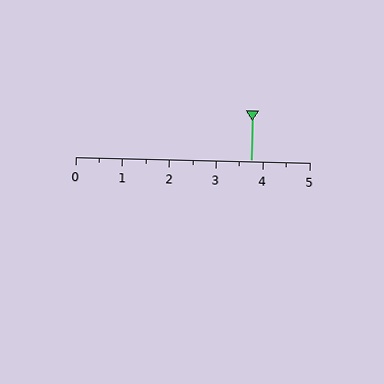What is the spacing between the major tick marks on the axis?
The major ticks are spaced 1 apart.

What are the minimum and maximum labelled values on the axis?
The axis runs from 0 to 5.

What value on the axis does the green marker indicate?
The marker indicates approximately 3.8.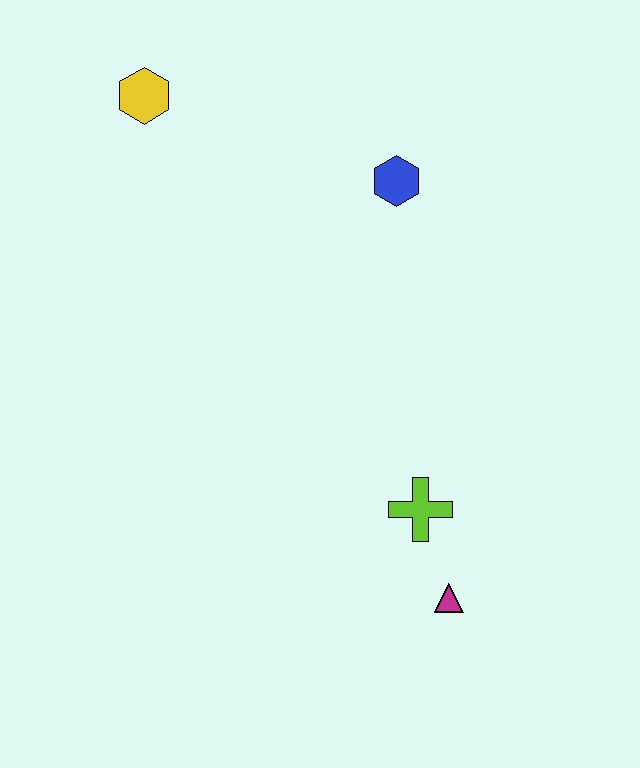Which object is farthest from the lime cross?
The yellow hexagon is farthest from the lime cross.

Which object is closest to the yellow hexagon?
The blue hexagon is closest to the yellow hexagon.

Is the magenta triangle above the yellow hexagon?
No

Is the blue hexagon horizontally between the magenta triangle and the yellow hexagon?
Yes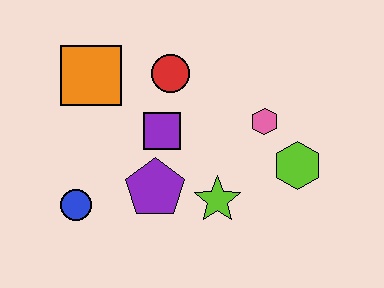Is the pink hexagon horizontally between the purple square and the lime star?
No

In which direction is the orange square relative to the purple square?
The orange square is to the left of the purple square.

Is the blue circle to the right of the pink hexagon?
No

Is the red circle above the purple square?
Yes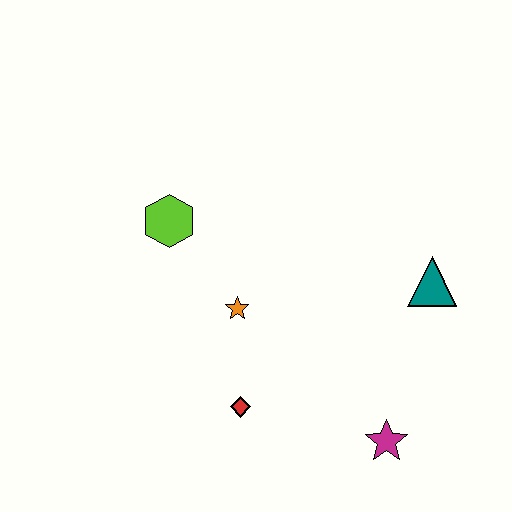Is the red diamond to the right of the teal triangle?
No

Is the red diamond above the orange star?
No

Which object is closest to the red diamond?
The orange star is closest to the red diamond.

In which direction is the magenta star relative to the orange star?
The magenta star is to the right of the orange star.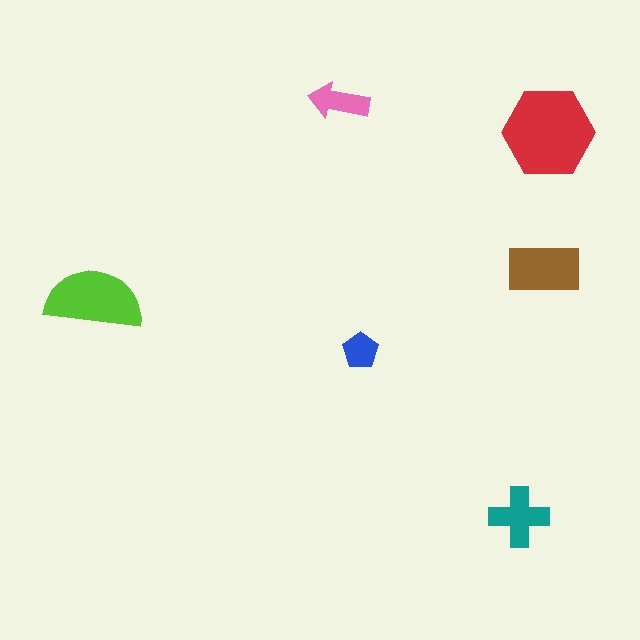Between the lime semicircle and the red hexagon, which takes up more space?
The red hexagon.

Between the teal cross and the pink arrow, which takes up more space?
The teal cross.